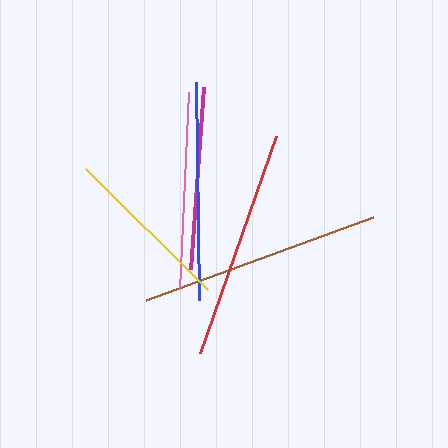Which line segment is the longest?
The brown line is the longest at approximately 242 pixels.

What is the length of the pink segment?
The pink segment is approximately 196 pixels long.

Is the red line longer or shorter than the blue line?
The red line is longer than the blue line.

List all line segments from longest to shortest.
From longest to shortest: brown, red, blue, pink, magenta, yellow.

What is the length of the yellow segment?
The yellow segment is approximately 171 pixels long.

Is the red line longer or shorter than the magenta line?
The red line is longer than the magenta line.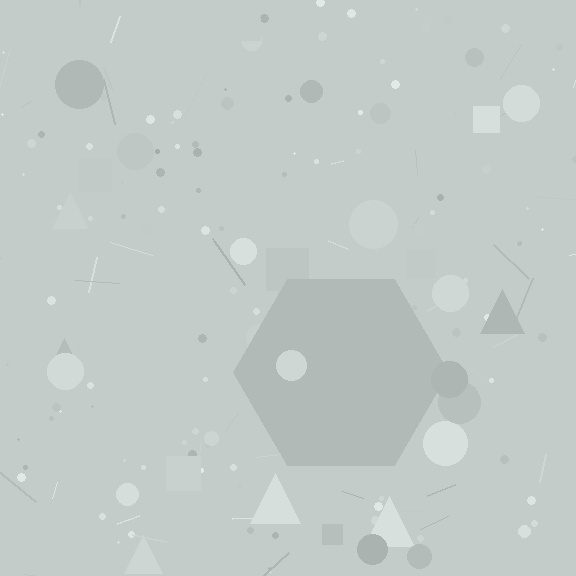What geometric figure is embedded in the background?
A hexagon is embedded in the background.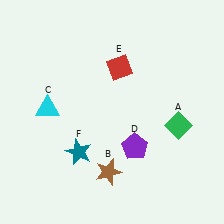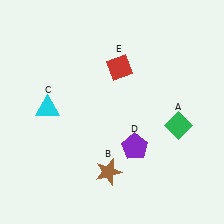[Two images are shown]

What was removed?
The teal star (F) was removed in Image 2.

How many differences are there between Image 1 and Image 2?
There is 1 difference between the two images.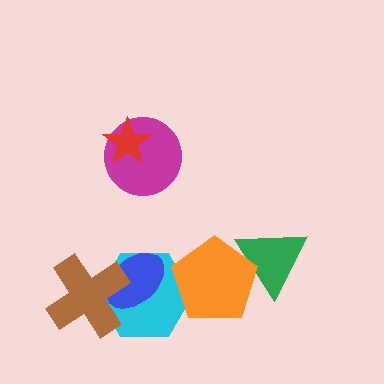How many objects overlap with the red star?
1 object overlaps with the red star.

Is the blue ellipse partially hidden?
Yes, it is partially covered by another shape.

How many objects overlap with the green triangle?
1 object overlaps with the green triangle.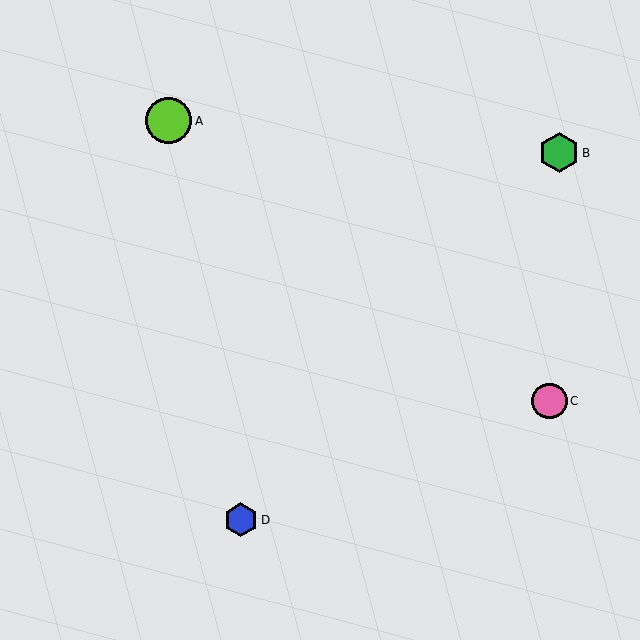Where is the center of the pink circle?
The center of the pink circle is at (550, 401).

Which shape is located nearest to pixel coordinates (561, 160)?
The green hexagon (labeled B) at (559, 153) is nearest to that location.